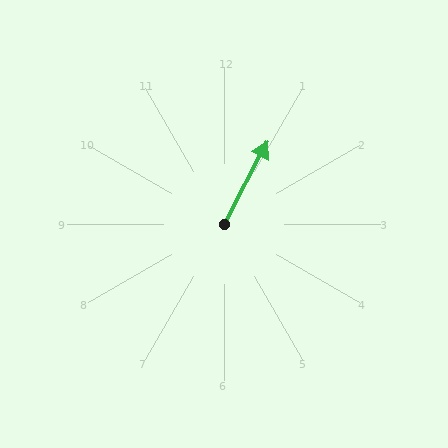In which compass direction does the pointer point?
Northeast.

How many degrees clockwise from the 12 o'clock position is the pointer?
Approximately 28 degrees.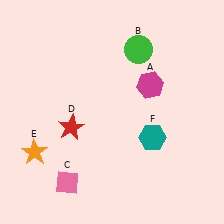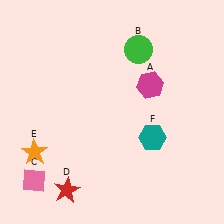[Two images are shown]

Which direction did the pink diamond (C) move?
The pink diamond (C) moved left.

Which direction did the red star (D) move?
The red star (D) moved down.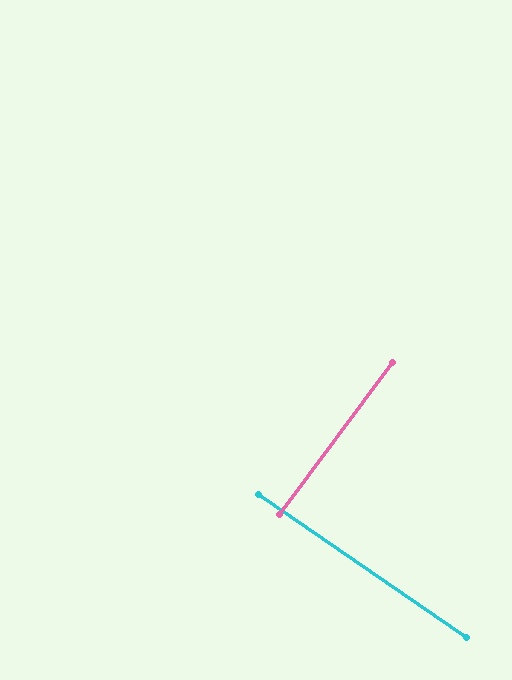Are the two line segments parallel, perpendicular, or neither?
Perpendicular — they meet at approximately 88°.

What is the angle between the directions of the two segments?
Approximately 88 degrees.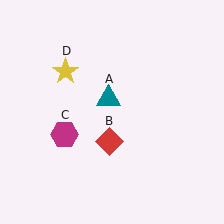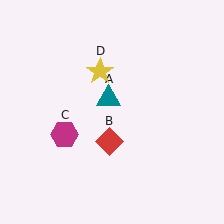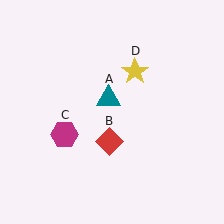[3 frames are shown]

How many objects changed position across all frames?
1 object changed position: yellow star (object D).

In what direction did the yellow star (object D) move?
The yellow star (object D) moved right.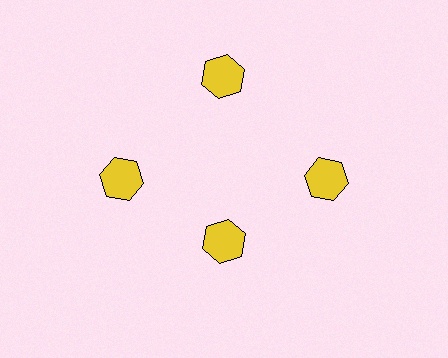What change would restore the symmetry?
The symmetry would be restored by moving it outward, back onto the ring so that all 4 hexagons sit at equal angles and equal distance from the center.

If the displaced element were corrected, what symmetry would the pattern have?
It would have 4-fold rotational symmetry — the pattern would map onto itself every 90 degrees.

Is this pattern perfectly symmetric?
No. The 4 yellow hexagons are arranged in a ring, but one element near the 6 o'clock position is pulled inward toward the center, breaking the 4-fold rotational symmetry.